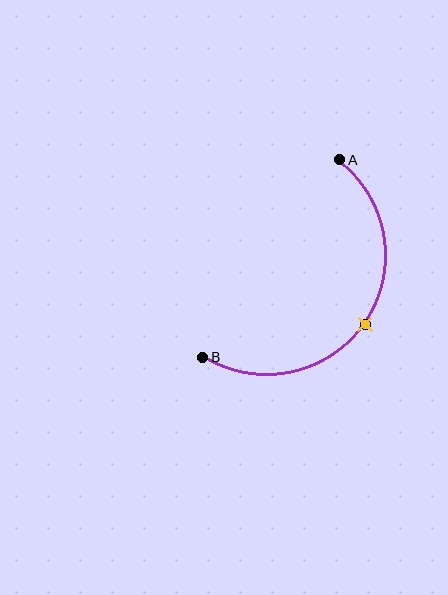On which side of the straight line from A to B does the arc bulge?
The arc bulges below and to the right of the straight line connecting A and B.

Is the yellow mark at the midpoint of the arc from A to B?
Yes. The yellow mark lies on the arc at equal arc-length from both A and B — it is the arc midpoint.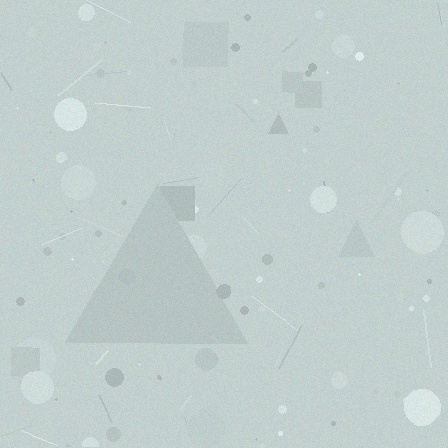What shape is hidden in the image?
A triangle is hidden in the image.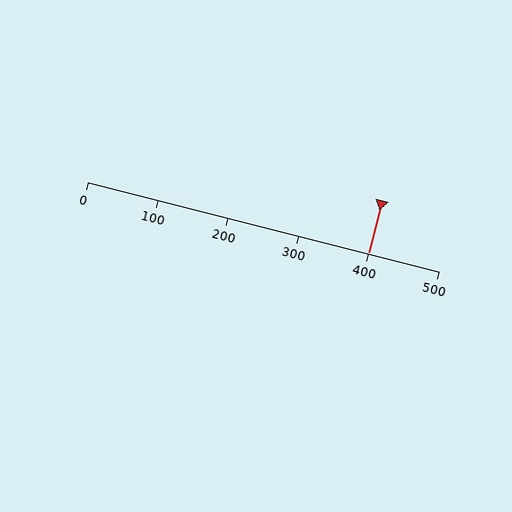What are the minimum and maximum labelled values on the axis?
The axis runs from 0 to 500.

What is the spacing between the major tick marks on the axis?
The major ticks are spaced 100 apart.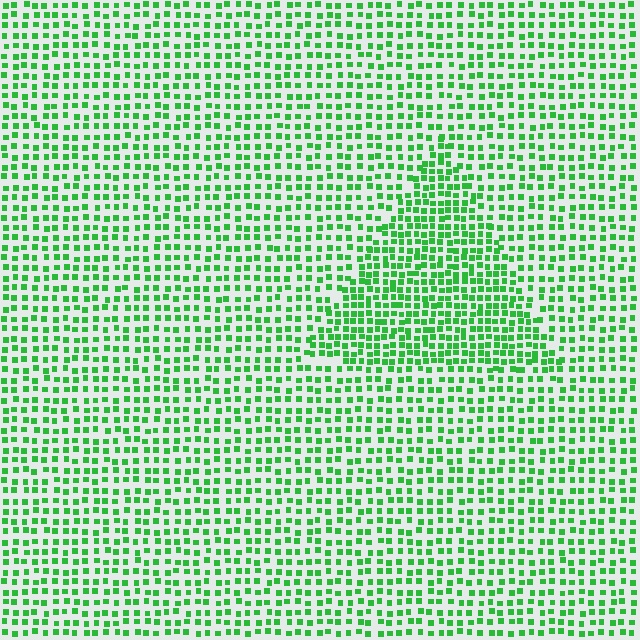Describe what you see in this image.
The image contains small green elements arranged at two different densities. A triangle-shaped region is visible where the elements are more densely packed than the surrounding area.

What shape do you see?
I see a triangle.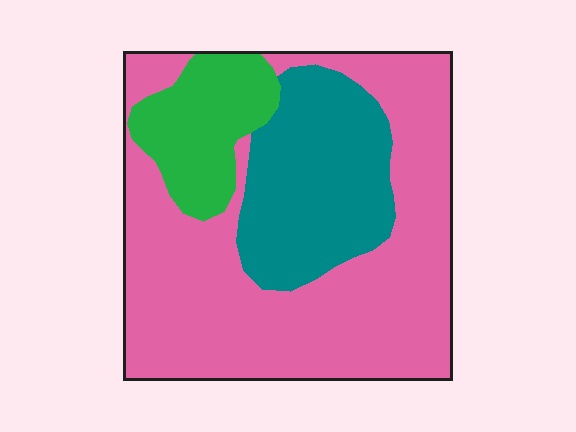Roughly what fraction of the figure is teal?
Teal covers 25% of the figure.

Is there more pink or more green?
Pink.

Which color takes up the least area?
Green, at roughly 15%.